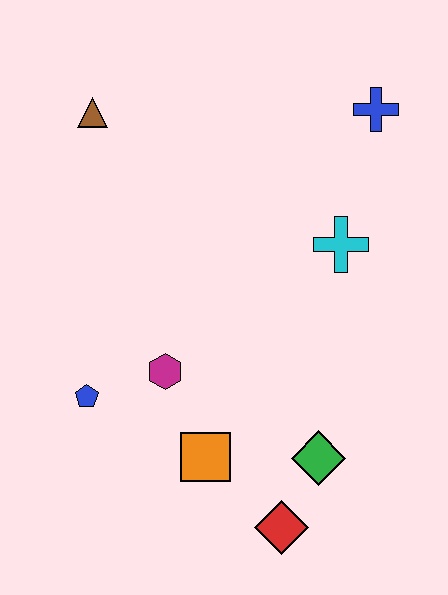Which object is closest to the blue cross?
The cyan cross is closest to the blue cross.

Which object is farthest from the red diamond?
The brown triangle is farthest from the red diamond.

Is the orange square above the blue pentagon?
No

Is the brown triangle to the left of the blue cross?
Yes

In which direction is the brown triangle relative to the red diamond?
The brown triangle is above the red diamond.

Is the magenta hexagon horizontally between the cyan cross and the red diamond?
No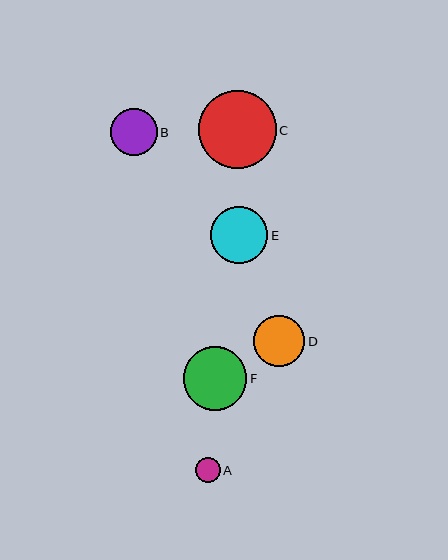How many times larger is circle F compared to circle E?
Circle F is approximately 1.1 times the size of circle E.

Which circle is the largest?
Circle C is the largest with a size of approximately 78 pixels.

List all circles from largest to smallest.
From largest to smallest: C, F, E, D, B, A.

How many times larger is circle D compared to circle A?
Circle D is approximately 2.0 times the size of circle A.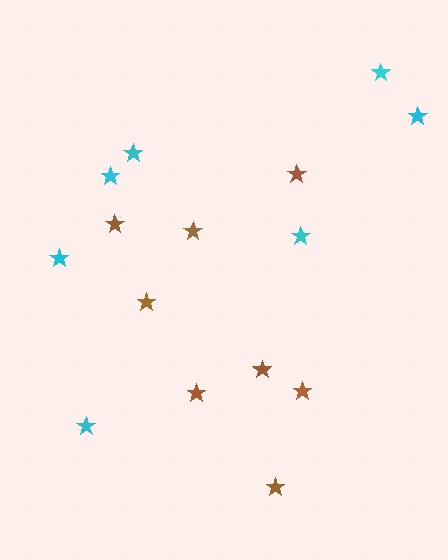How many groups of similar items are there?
There are 2 groups: one group of brown stars (8) and one group of cyan stars (7).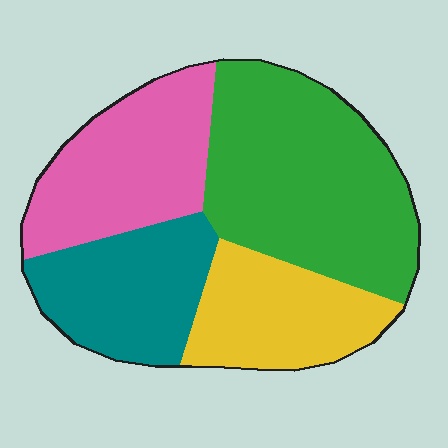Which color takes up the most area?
Green, at roughly 35%.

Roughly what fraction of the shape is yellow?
Yellow covers 19% of the shape.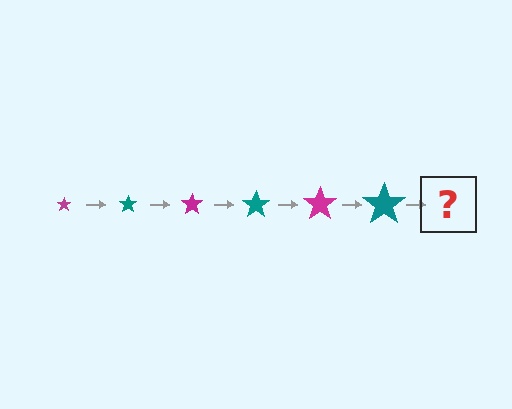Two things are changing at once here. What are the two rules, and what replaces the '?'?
The two rules are that the star grows larger each step and the color cycles through magenta and teal. The '?' should be a magenta star, larger than the previous one.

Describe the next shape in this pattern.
It should be a magenta star, larger than the previous one.